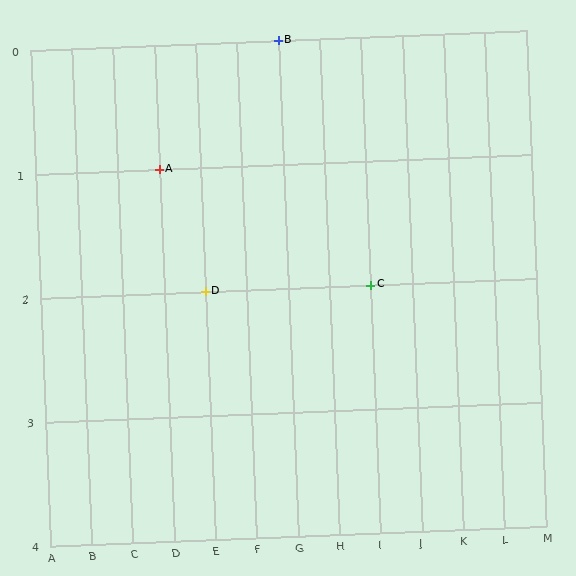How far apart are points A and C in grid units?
Points A and C are 5 columns and 1 row apart (about 5.1 grid units diagonally).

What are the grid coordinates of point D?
Point D is at grid coordinates (E, 2).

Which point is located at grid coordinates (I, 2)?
Point C is at (I, 2).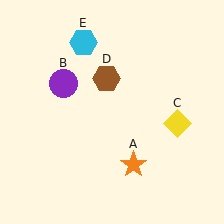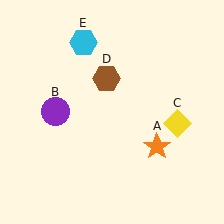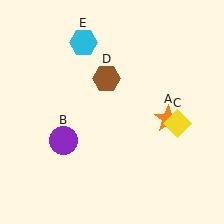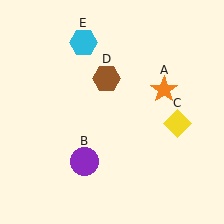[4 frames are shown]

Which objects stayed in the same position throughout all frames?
Yellow diamond (object C) and brown hexagon (object D) and cyan hexagon (object E) remained stationary.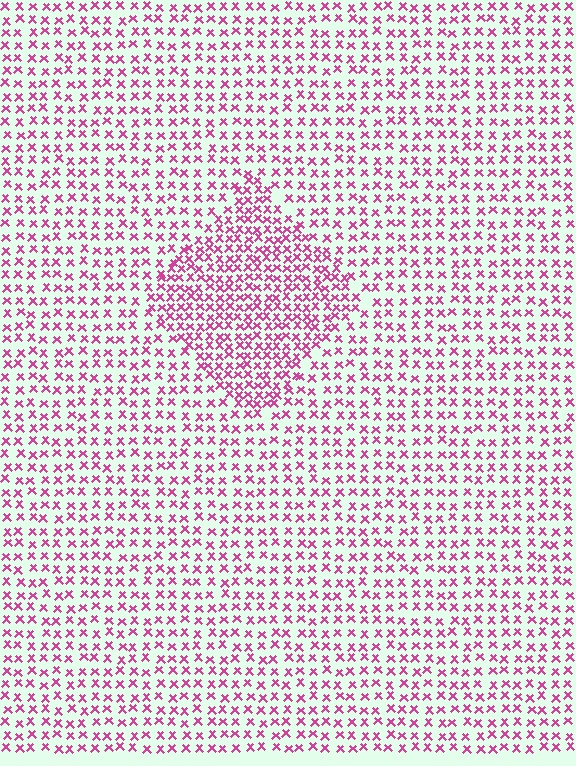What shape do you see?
I see a diamond.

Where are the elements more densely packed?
The elements are more densely packed inside the diamond boundary.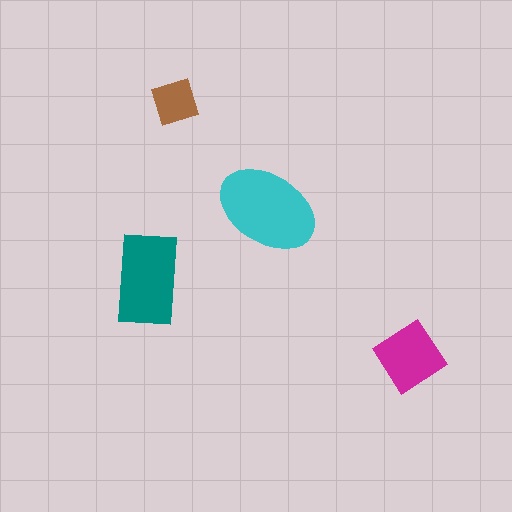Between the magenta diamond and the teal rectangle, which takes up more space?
The teal rectangle.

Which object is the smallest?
The brown square.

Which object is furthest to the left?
The teal rectangle is leftmost.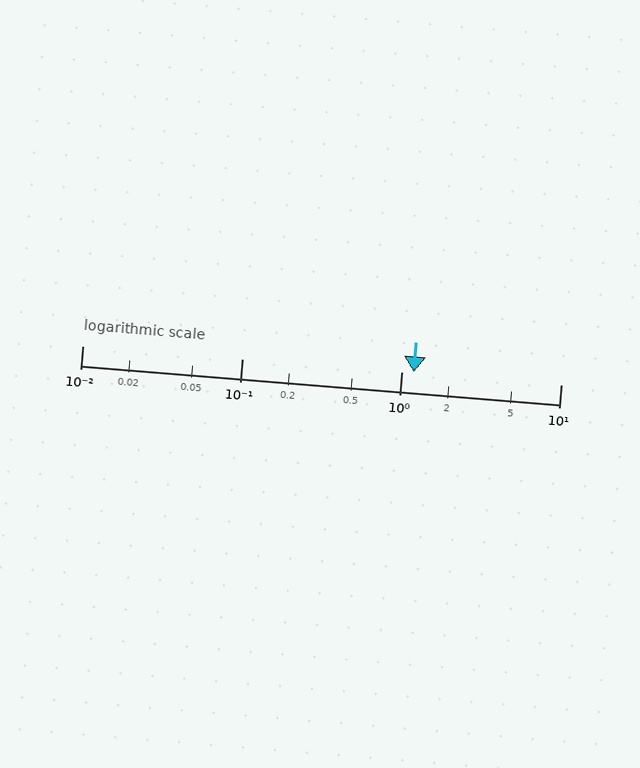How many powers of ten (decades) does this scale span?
The scale spans 3 decades, from 0.01 to 10.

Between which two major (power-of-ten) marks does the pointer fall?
The pointer is between 1 and 10.